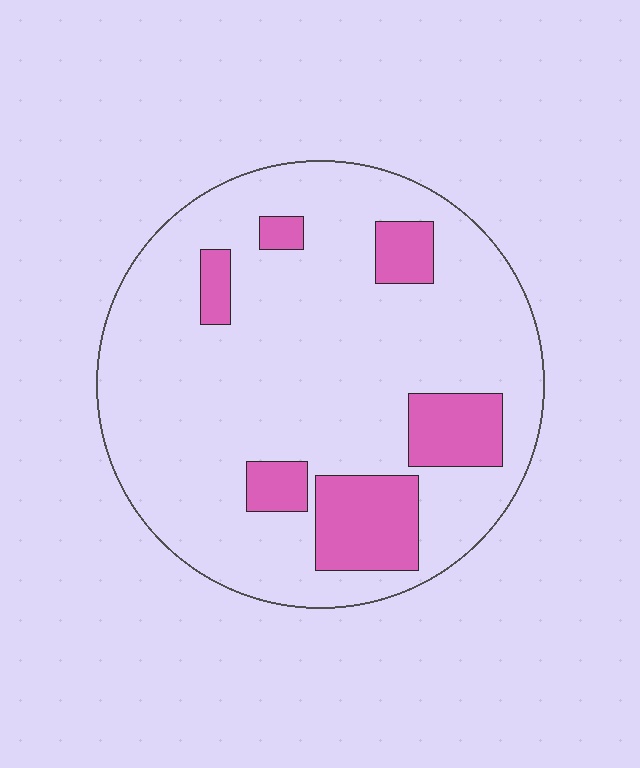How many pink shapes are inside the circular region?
6.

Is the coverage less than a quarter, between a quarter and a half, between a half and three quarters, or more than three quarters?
Less than a quarter.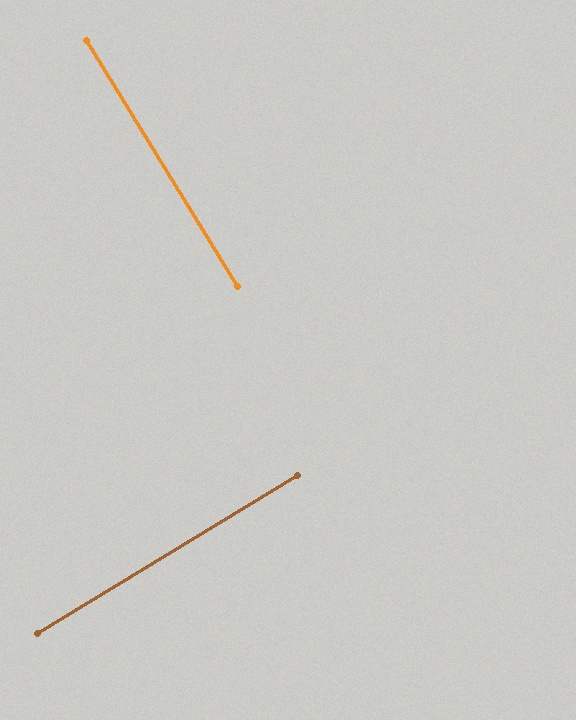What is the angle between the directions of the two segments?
Approximately 90 degrees.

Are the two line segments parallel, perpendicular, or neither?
Perpendicular — they meet at approximately 90°.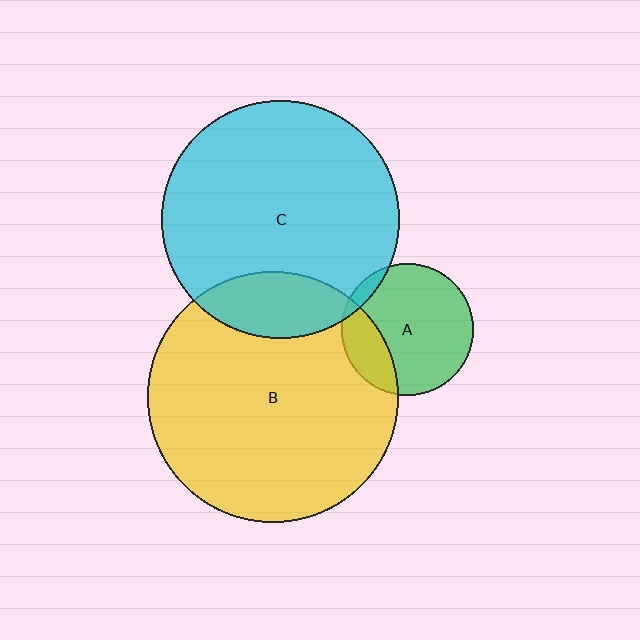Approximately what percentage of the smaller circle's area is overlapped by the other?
Approximately 5%.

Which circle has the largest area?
Circle B (yellow).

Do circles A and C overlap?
Yes.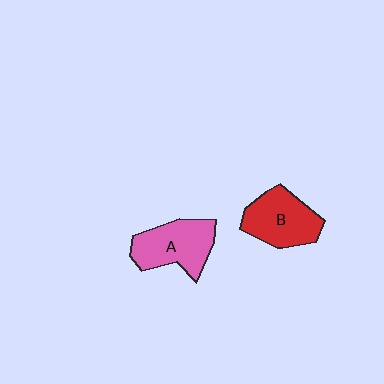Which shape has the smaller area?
Shape B (red).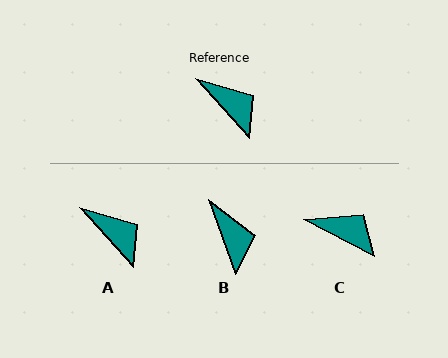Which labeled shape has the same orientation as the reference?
A.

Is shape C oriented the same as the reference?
No, it is off by about 21 degrees.